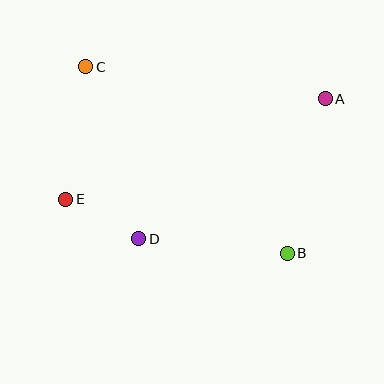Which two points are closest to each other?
Points D and E are closest to each other.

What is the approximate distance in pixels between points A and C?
The distance between A and C is approximately 241 pixels.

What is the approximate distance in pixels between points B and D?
The distance between B and D is approximately 149 pixels.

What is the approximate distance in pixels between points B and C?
The distance between B and C is approximately 274 pixels.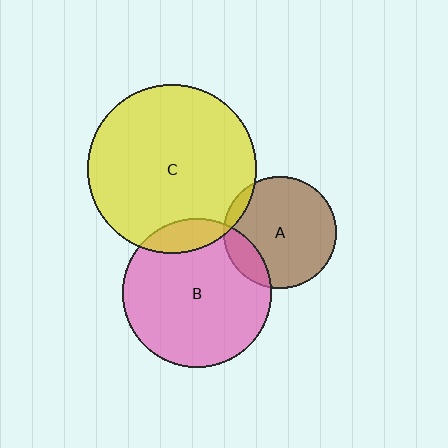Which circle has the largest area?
Circle C (yellow).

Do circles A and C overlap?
Yes.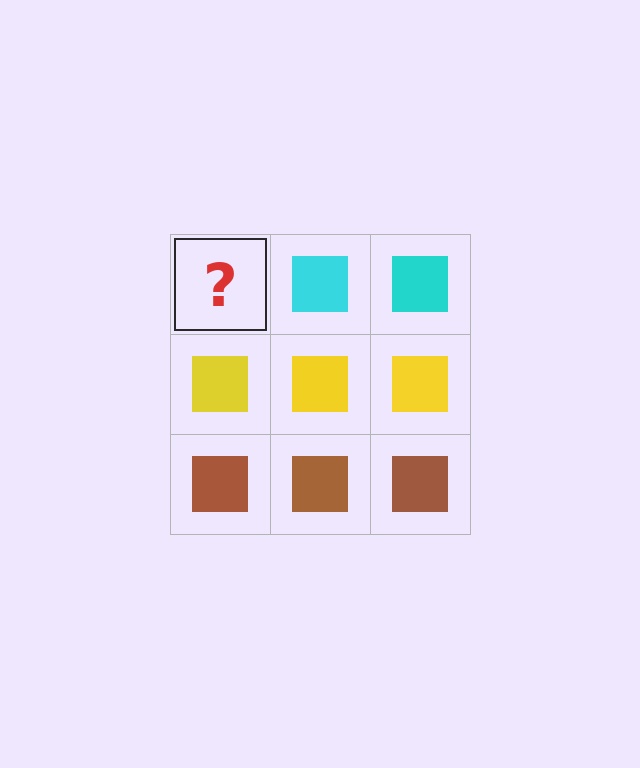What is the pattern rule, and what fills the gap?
The rule is that each row has a consistent color. The gap should be filled with a cyan square.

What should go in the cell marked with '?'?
The missing cell should contain a cyan square.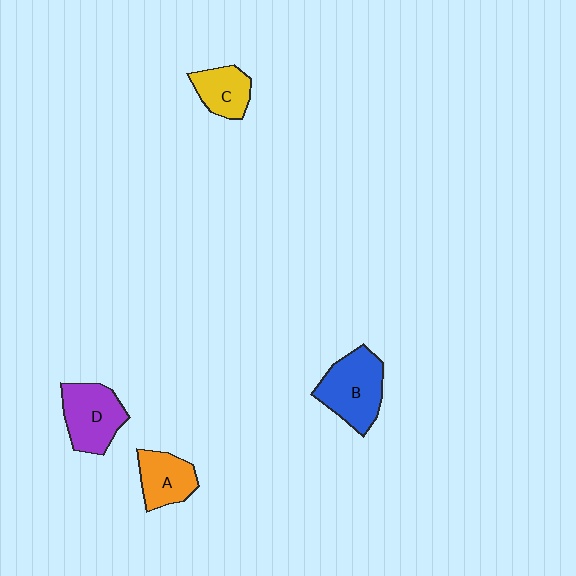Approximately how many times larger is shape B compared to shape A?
Approximately 1.5 times.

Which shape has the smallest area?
Shape C (yellow).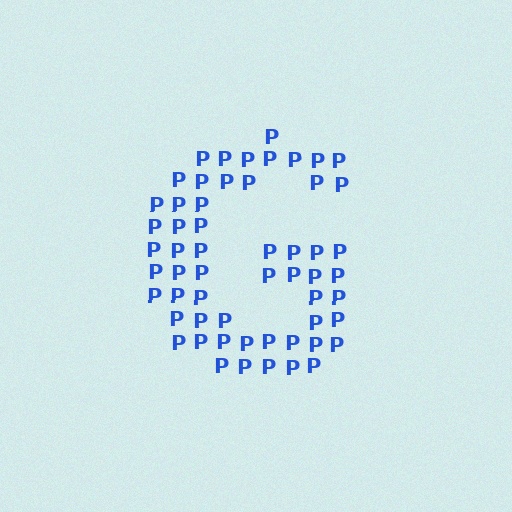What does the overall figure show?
The overall figure shows the letter G.